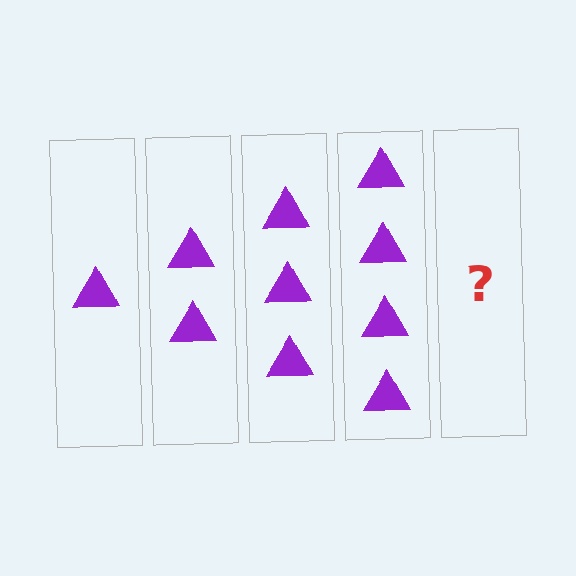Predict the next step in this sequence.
The next step is 5 triangles.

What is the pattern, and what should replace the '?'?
The pattern is that each step adds one more triangle. The '?' should be 5 triangles.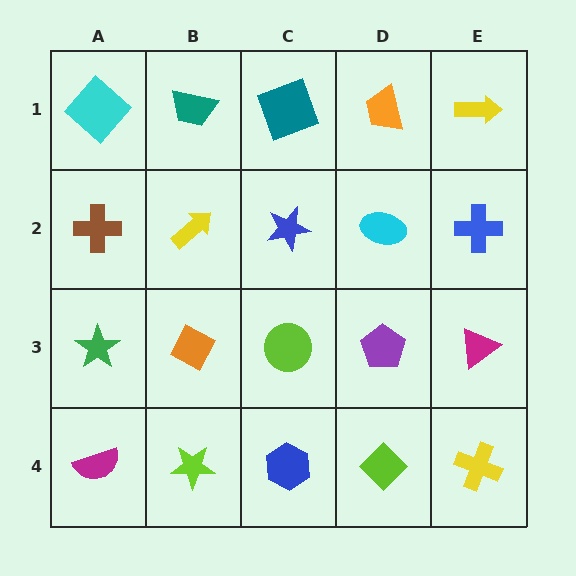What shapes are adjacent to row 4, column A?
A green star (row 3, column A), a lime star (row 4, column B).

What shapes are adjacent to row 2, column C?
A teal square (row 1, column C), a lime circle (row 3, column C), a yellow arrow (row 2, column B), a cyan ellipse (row 2, column D).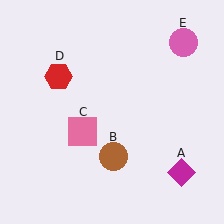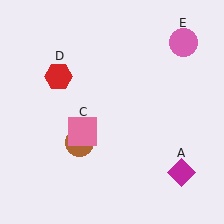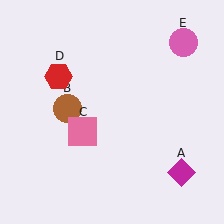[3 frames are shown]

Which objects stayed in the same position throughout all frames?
Magenta diamond (object A) and pink square (object C) and red hexagon (object D) and pink circle (object E) remained stationary.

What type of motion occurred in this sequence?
The brown circle (object B) rotated clockwise around the center of the scene.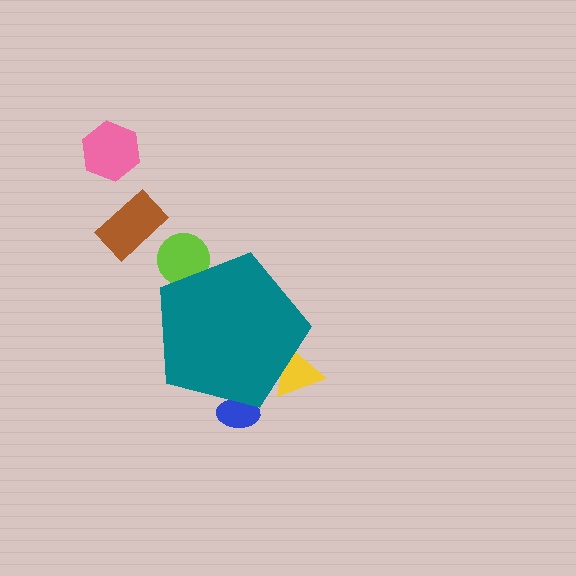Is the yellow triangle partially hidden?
Yes, the yellow triangle is partially hidden behind the teal pentagon.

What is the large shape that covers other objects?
A teal pentagon.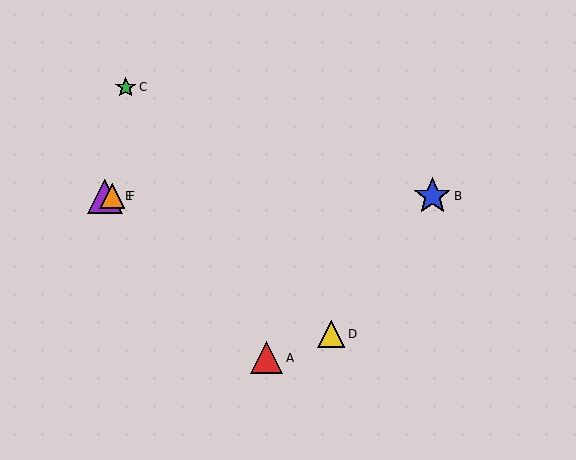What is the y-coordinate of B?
Object B is at y≈196.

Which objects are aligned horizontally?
Objects B, E, F are aligned horizontally.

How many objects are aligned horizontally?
3 objects (B, E, F) are aligned horizontally.